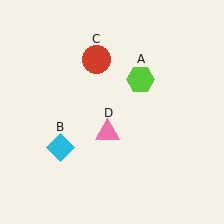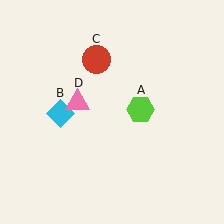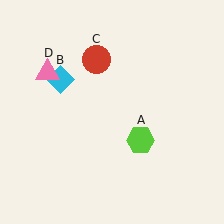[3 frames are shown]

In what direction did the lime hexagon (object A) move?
The lime hexagon (object A) moved down.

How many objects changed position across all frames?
3 objects changed position: lime hexagon (object A), cyan diamond (object B), pink triangle (object D).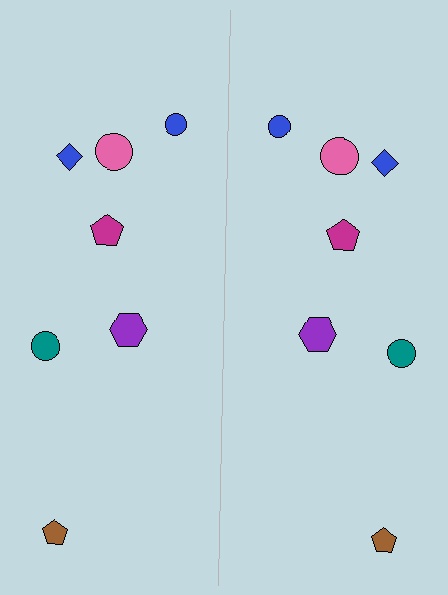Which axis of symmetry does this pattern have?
The pattern has a vertical axis of symmetry running through the center of the image.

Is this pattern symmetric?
Yes, this pattern has bilateral (reflection) symmetry.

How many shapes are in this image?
There are 14 shapes in this image.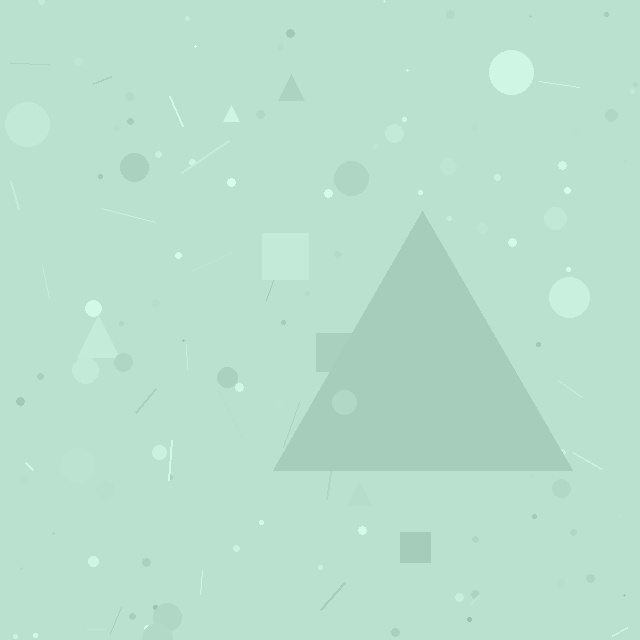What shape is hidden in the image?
A triangle is hidden in the image.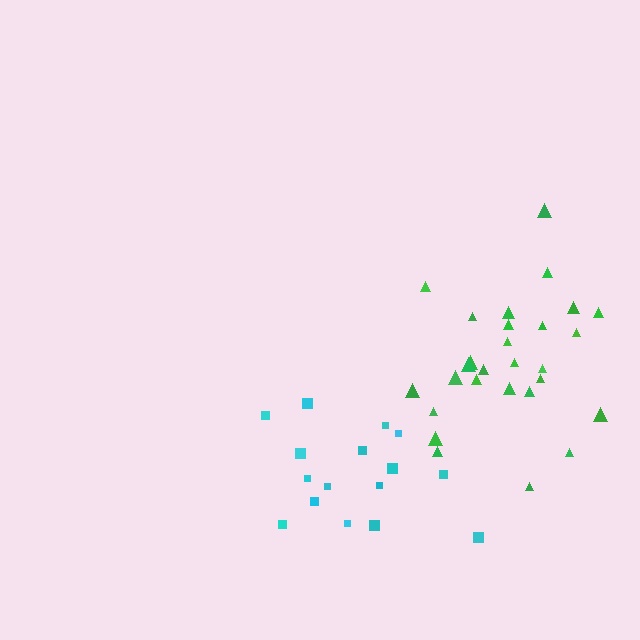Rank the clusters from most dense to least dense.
green, cyan.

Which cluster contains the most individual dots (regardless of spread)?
Green (28).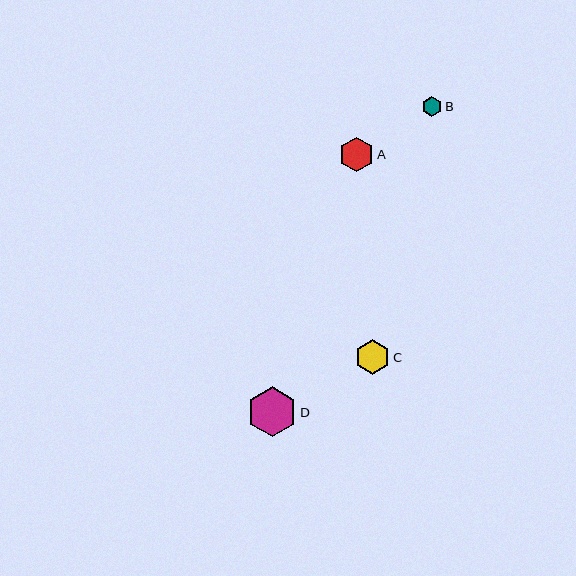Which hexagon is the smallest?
Hexagon B is the smallest with a size of approximately 20 pixels.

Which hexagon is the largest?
Hexagon D is the largest with a size of approximately 50 pixels.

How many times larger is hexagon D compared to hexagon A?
Hexagon D is approximately 1.4 times the size of hexagon A.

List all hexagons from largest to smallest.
From largest to smallest: D, C, A, B.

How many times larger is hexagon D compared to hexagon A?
Hexagon D is approximately 1.4 times the size of hexagon A.